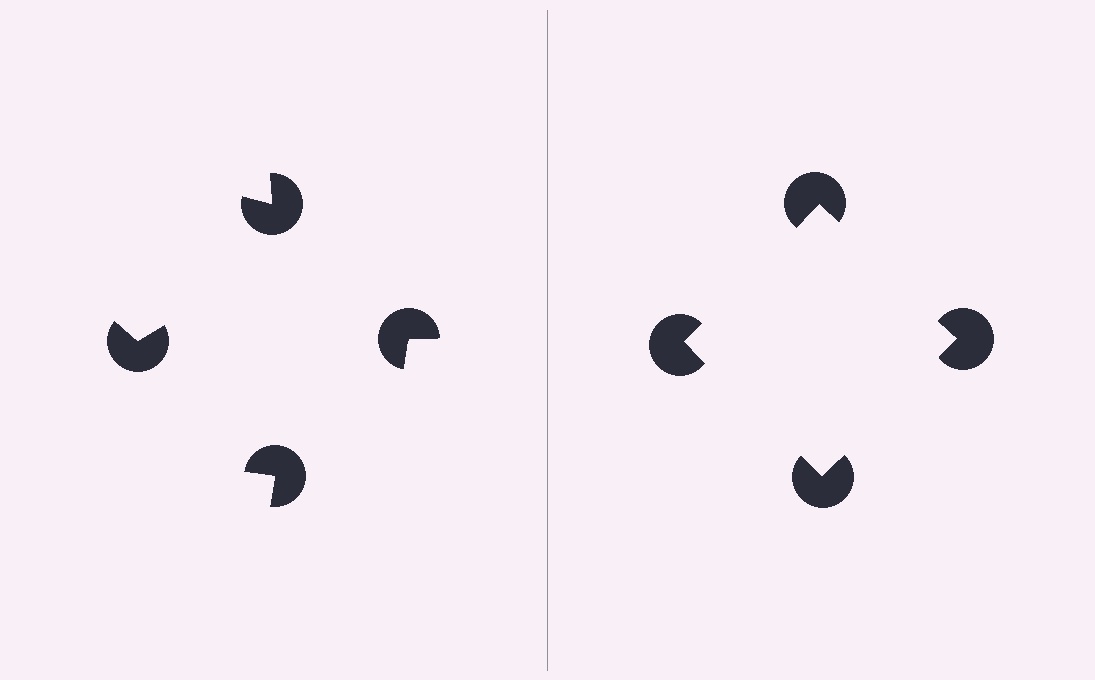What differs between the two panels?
The pac-man discs are positioned identically on both sides; only the wedge orientations differ. On the right they align to a square; on the left they are misaligned.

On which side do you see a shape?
An illusory square appears on the right side. On the left side the wedge cuts are rotated, so no coherent shape forms.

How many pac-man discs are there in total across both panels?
8 — 4 on each side.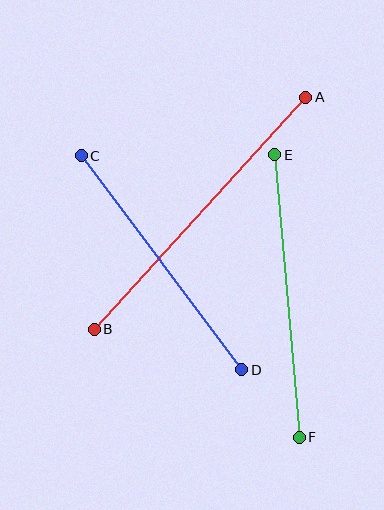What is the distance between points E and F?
The distance is approximately 283 pixels.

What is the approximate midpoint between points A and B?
The midpoint is at approximately (200, 213) pixels.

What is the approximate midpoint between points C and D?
The midpoint is at approximately (161, 263) pixels.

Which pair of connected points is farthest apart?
Points A and B are farthest apart.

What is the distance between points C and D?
The distance is approximately 268 pixels.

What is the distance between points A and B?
The distance is approximately 314 pixels.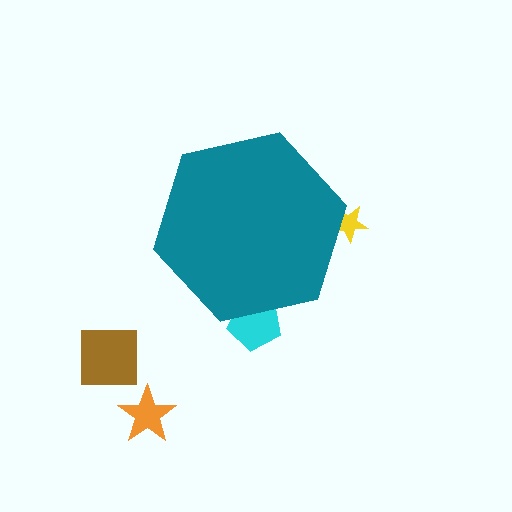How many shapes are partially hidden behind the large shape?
2 shapes are partially hidden.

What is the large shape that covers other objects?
A teal hexagon.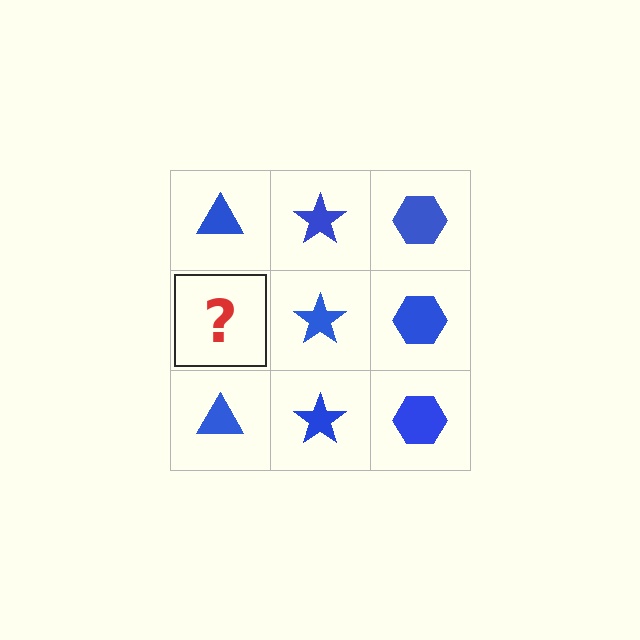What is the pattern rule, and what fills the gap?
The rule is that each column has a consistent shape. The gap should be filled with a blue triangle.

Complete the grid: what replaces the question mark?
The question mark should be replaced with a blue triangle.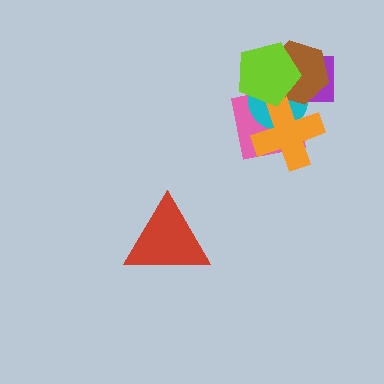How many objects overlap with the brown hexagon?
4 objects overlap with the brown hexagon.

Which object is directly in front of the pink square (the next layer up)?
The cyan circle is directly in front of the pink square.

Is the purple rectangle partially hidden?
Yes, it is partially covered by another shape.